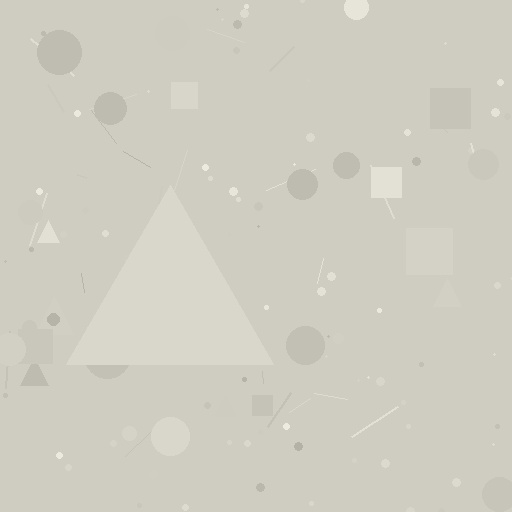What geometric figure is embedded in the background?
A triangle is embedded in the background.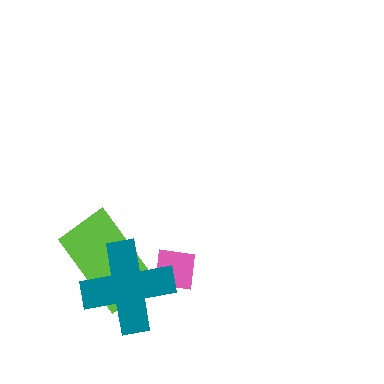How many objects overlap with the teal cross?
2 objects overlap with the teal cross.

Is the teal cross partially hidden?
No, no other shape covers it.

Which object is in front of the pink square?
The teal cross is in front of the pink square.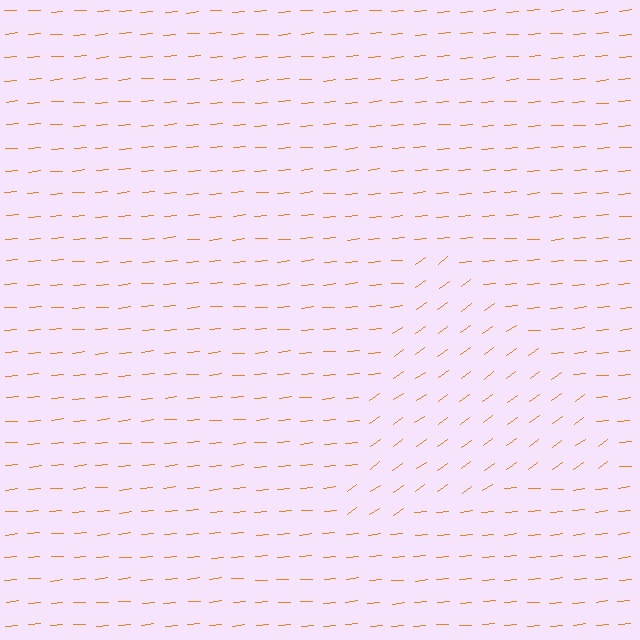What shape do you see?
I see a triangle.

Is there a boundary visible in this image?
Yes, there is a texture boundary formed by a change in line orientation.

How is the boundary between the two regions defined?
The boundary is defined purely by a change in line orientation (approximately 31 degrees difference). All lines are the same color and thickness.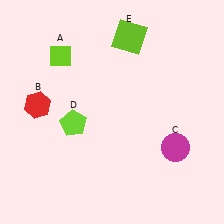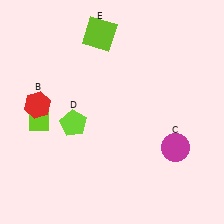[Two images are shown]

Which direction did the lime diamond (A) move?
The lime diamond (A) moved down.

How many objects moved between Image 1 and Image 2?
2 objects moved between the two images.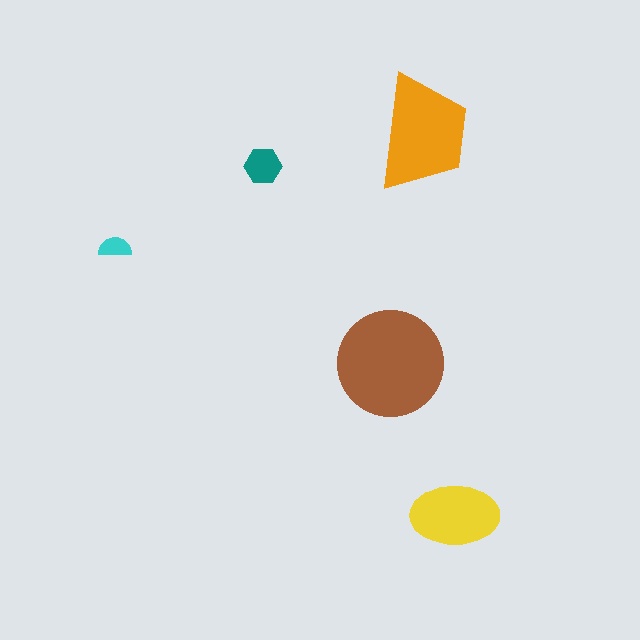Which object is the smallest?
The cyan semicircle.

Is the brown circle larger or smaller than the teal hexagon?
Larger.